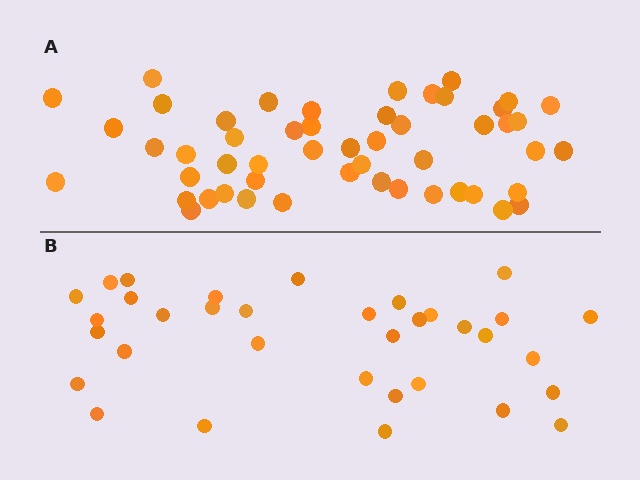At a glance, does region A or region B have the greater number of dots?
Region A (the top region) has more dots.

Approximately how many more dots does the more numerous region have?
Region A has approximately 15 more dots than region B.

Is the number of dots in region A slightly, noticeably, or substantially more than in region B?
Region A has substantially more. The ratio is roughly 1.5 to 1.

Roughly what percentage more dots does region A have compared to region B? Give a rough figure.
About 50% more.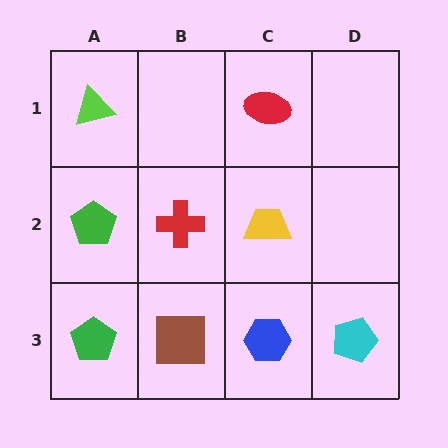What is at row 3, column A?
A green pentagon.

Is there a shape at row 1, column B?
No, that cell is empty.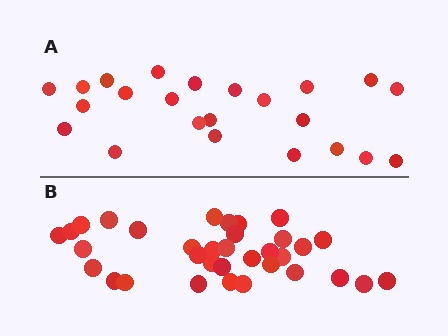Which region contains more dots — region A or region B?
Region B (the bottom region) has more dots.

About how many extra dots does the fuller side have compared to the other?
Region B has roughly 12 or so more dots than region A.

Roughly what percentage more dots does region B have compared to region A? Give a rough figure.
About 50% more.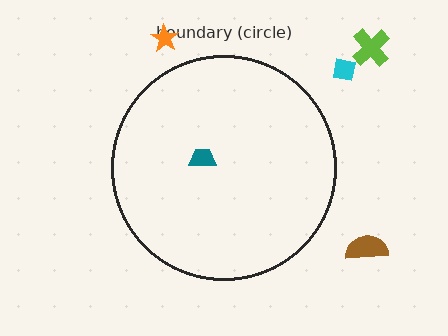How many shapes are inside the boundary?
1 inside, 4 outside.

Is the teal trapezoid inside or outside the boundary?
Inside.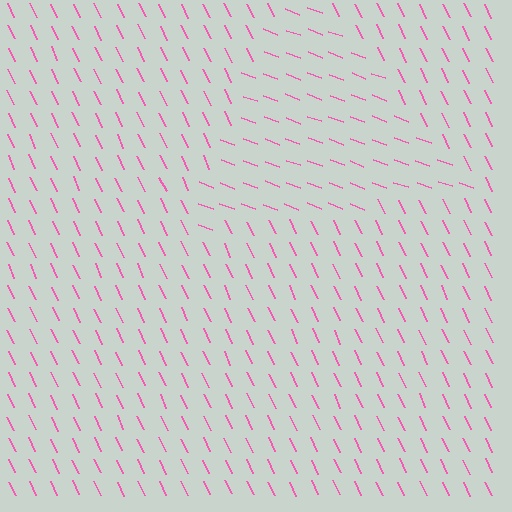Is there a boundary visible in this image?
Yes, there is a texture boundary formed by a change in line orientation.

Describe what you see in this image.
The image is filled with small pink line segments. A triangle region in the image has lines oriented differently from the surrounding lines, creating a visible texture boundary.